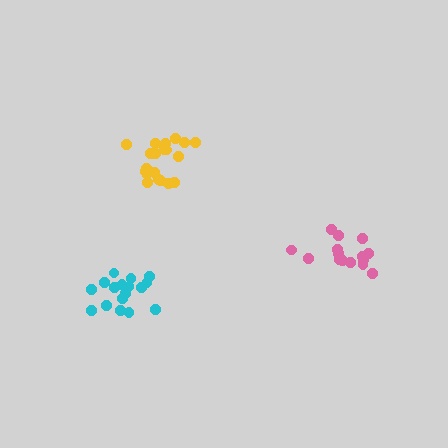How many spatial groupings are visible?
There are 3 spatial groupings.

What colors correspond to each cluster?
The clusters are colored: pink, yellow, cyan.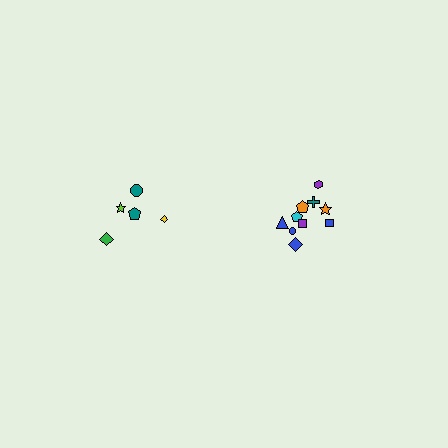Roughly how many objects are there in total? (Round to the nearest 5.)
Roughly 15 objects in total.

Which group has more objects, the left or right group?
The right group.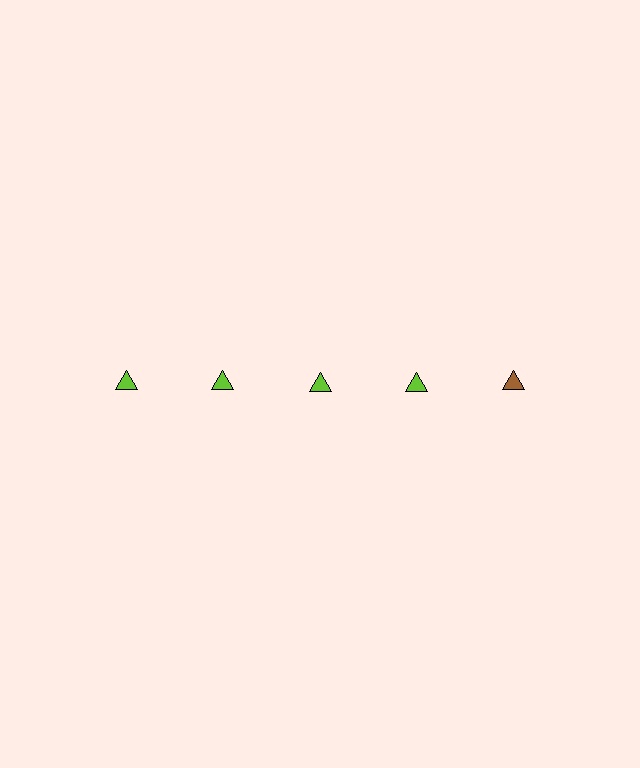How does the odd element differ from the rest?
It has a different color: brown instead of lime.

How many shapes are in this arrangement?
There are 5 shapes arranged in a grid pattern.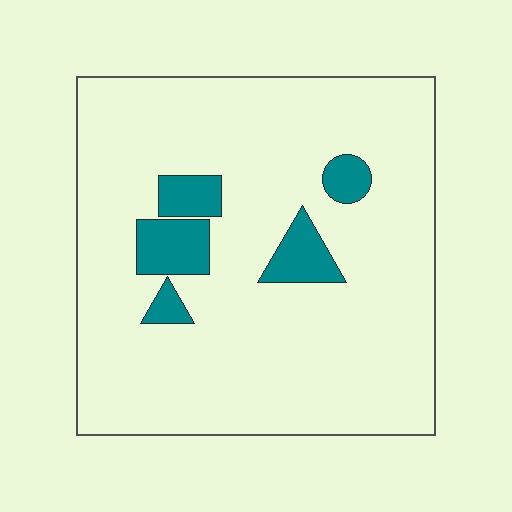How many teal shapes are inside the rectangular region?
5.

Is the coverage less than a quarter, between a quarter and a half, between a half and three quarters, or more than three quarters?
Less than a quarter.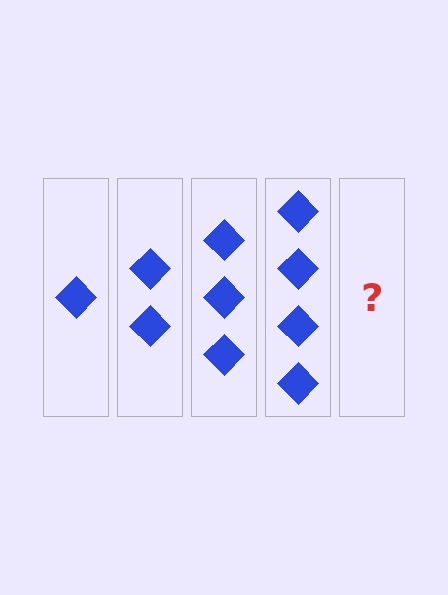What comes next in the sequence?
The next element should be 5 diamonds.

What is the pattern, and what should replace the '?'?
The pattern is that each step adds one more diamond. The '?' should be 5 diamonds.